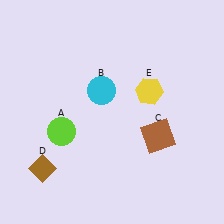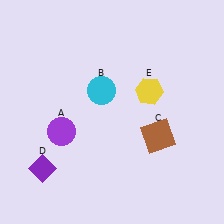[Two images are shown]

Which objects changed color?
A changed from lime to purple. D changed from brown to purple.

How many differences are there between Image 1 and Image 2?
There are 2 differences between the two images.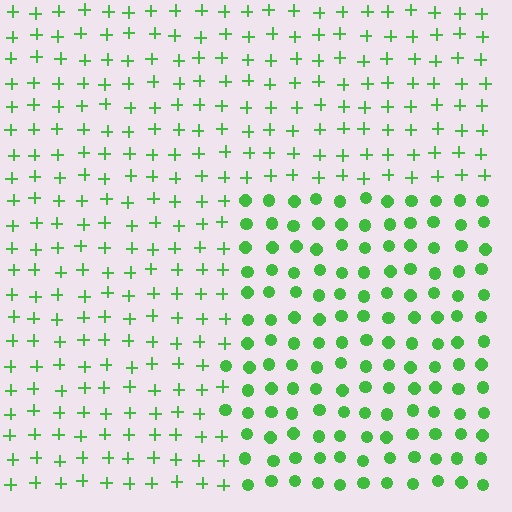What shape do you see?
I see a rectangle.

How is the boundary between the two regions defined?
The boundary is defined by a change in element shape: circles inside vs. plus signs outside. All elements share the same color and spacing.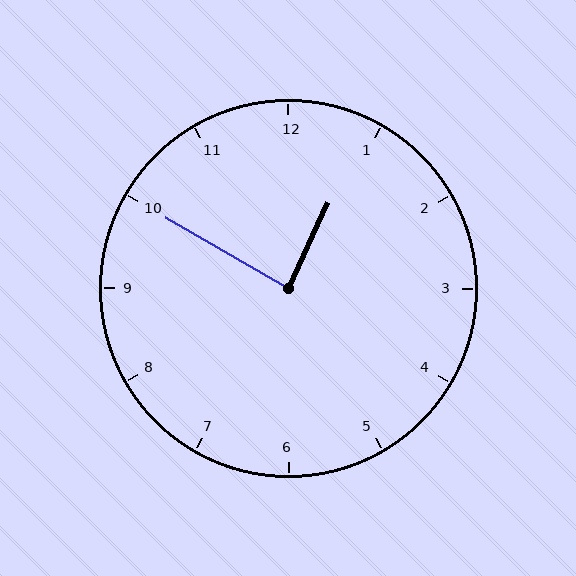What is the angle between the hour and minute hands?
Approximately 85 degrees.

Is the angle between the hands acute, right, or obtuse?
It is right.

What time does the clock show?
12:50.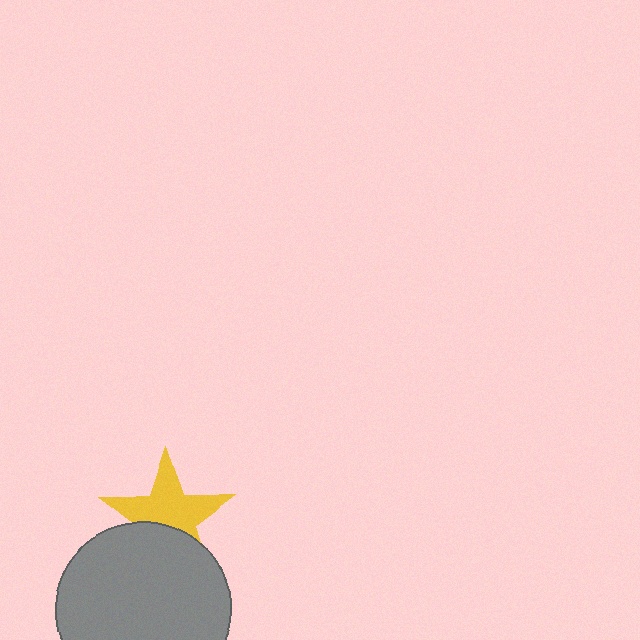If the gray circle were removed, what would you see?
You would see the complete yellow star.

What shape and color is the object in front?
The object in front is a gray circle.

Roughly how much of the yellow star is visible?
About half of it is visible (roughly 63%).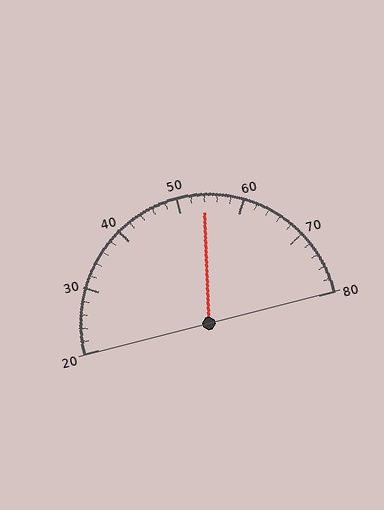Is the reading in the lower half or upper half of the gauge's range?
The reading is in the upper half of the range (20 to 80).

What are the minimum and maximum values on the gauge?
The gauge ranges from 20 to 80.